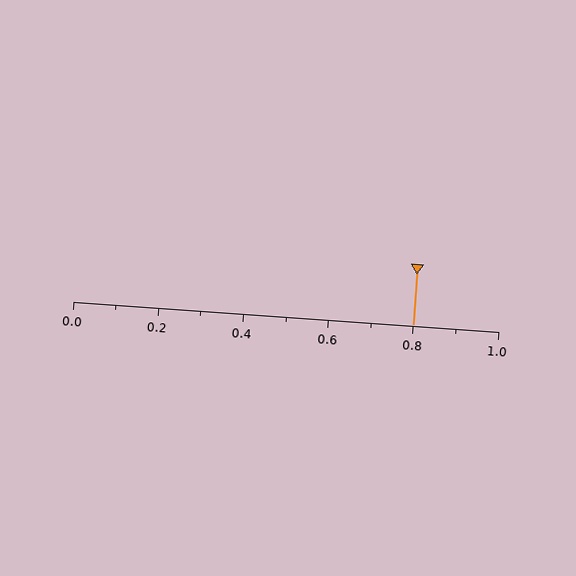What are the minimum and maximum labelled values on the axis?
The axis runs from 0.0 to 1.0.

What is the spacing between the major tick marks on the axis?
The major ticks are spaced 0.2 apart.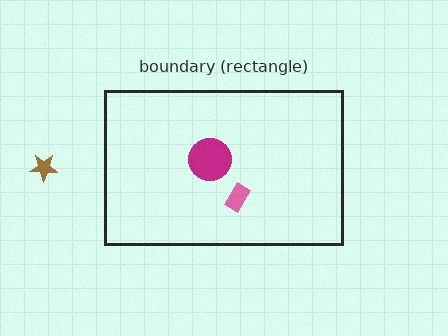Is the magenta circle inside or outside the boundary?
Inside.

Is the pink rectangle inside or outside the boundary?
Inside.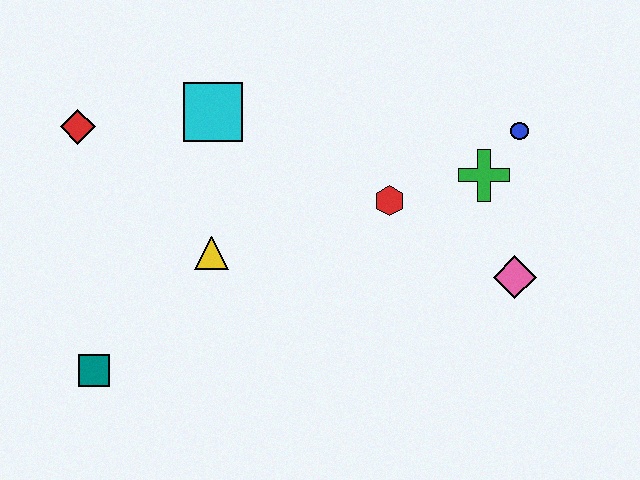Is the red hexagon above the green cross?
No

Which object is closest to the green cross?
The blue circle is closest to the green cross.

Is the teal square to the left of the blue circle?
Yes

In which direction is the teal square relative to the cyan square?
The teal square is below the cyan square.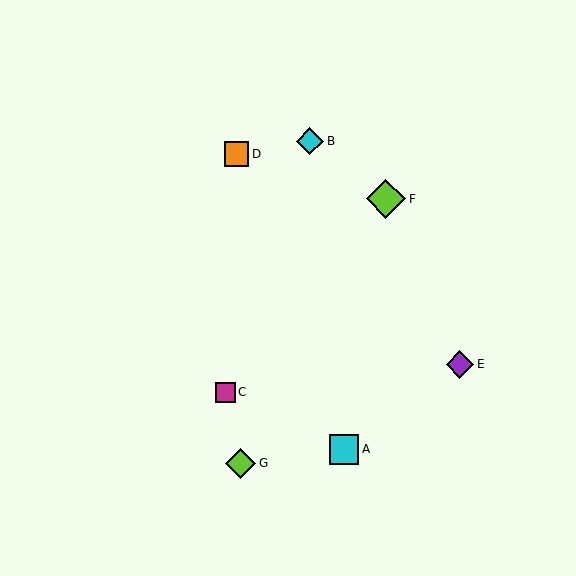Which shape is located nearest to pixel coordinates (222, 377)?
The magenta square (labeled C) at (225, 392) is nearest to that location.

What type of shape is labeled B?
Shape B is a cyan diamond.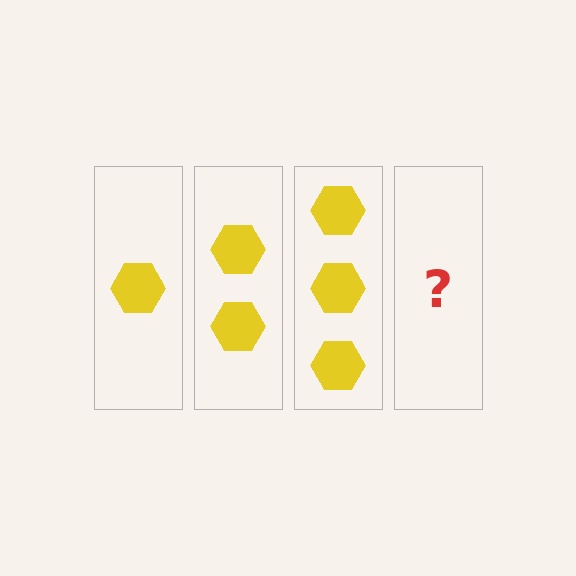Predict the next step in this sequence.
The next step is 4 hexagons.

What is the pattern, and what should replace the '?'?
The pattern is that each step adds one more hexagon. The '?' should be 4 hexagons.